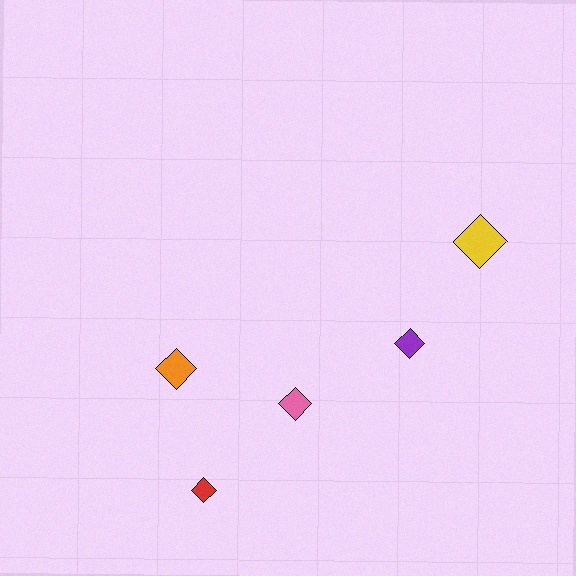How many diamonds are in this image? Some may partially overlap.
There are 5 diamonds.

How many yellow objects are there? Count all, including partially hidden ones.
There is 1 yellow object.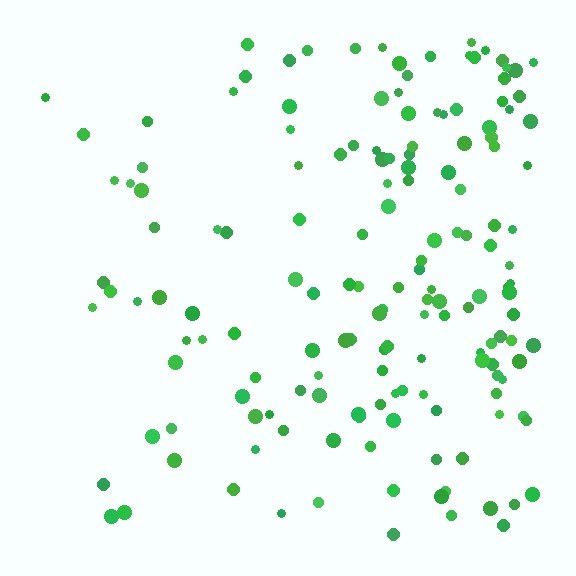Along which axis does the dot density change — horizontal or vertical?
Horizontal.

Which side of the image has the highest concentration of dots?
The right.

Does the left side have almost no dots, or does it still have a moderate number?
Still a moderate number, just noticeably fewer than the right.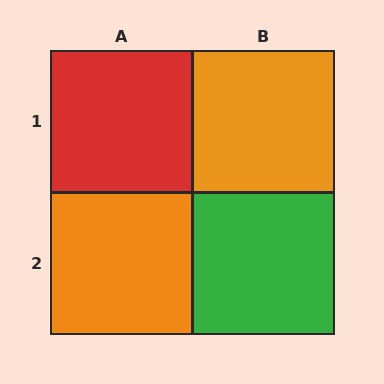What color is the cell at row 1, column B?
Orange.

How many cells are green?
1 cell is green.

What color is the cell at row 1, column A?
Red.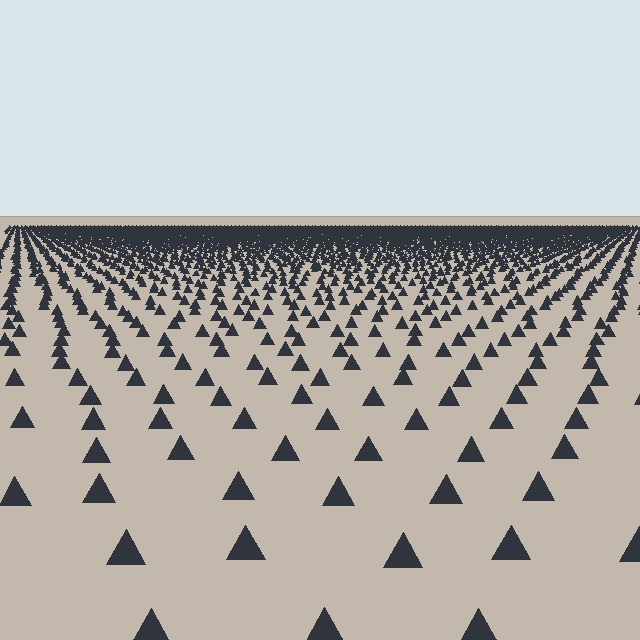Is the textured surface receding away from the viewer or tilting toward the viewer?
The surface is receding away from the viewer. Texture elements get smaller and denser toward the top.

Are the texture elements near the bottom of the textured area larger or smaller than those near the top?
Larger. Near the bottom, elements are closer to the viewer and appear at a bigger on-screen size.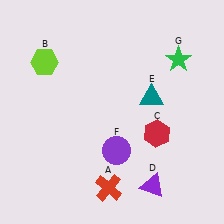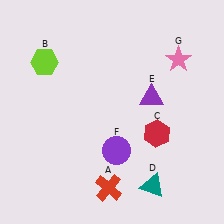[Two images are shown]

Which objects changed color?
D changed from purple to teal. E changed from teal to purple. G changed from green to pink.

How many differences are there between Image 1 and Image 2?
There are 3 differences between the two images.